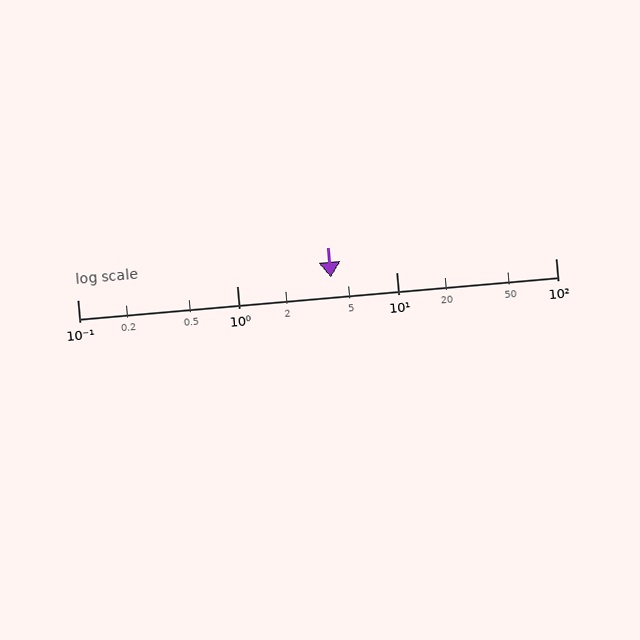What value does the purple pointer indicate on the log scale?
The pointer indicates approximately 3.9.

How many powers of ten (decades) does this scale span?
The scale spans 3 decades, from 0.1 to 100.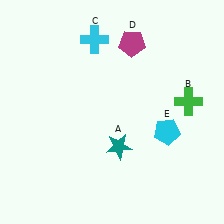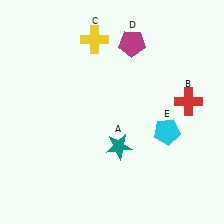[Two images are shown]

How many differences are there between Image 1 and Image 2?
There are 2 differences between the two images.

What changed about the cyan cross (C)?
In Image 1, C is cyan. In Image 2, it changed to yellow.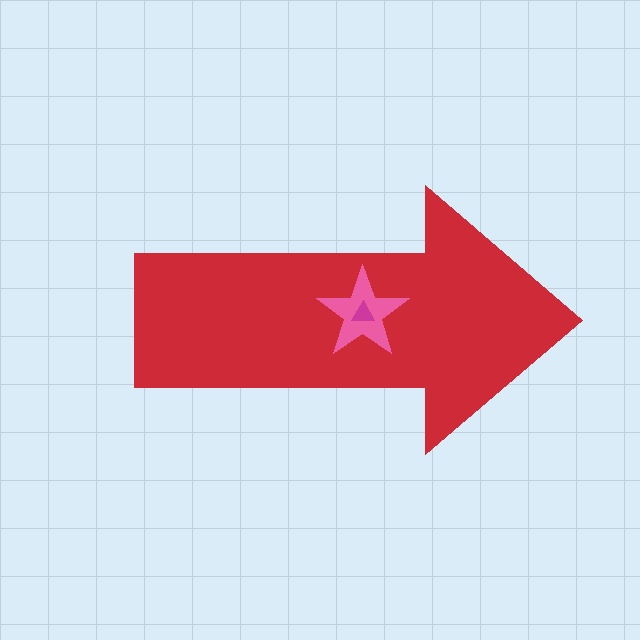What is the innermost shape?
The magenta triangle.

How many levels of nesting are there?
3.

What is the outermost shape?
The red arrow.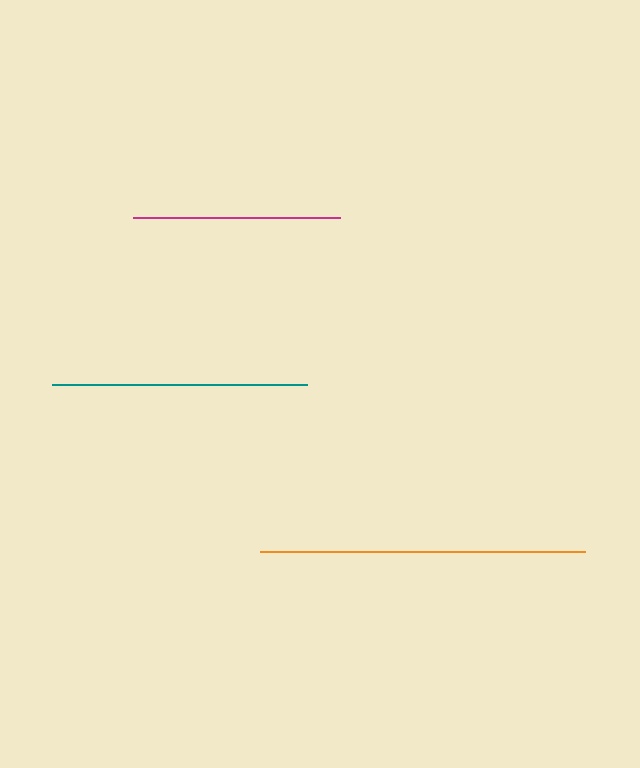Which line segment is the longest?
The orange line is the longest at approximately 325 pixels.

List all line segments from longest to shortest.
From longest to shortest: orange, teal, magenta.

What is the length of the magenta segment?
The magenta segment is approximately 207 pixels long.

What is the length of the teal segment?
The teal segment is approximately 255 pixels long.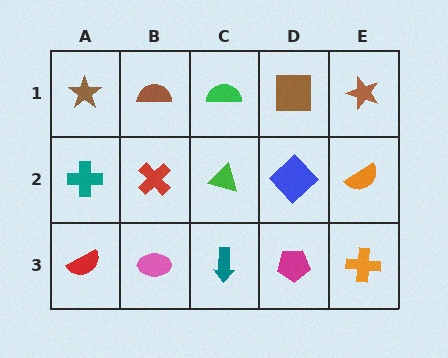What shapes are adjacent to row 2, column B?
A brown semicircle (row 1, column B), a pink ellipse (row 3, column B), a teal cross (row 2, column A), a green triangle (row 2, column C).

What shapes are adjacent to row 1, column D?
A blue diamond (row 2, column D), a green semicircle (row 1, column C), a brown star (row 1, column E).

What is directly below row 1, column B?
A red cross.